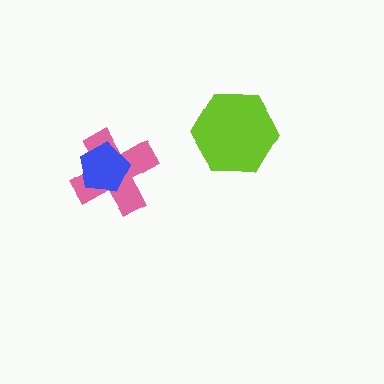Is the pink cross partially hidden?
Yes, it is partially covered by another shape.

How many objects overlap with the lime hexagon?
0 objects overlap with the lime hexagon.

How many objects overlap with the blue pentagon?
1 object overlaps with the blue pentagon.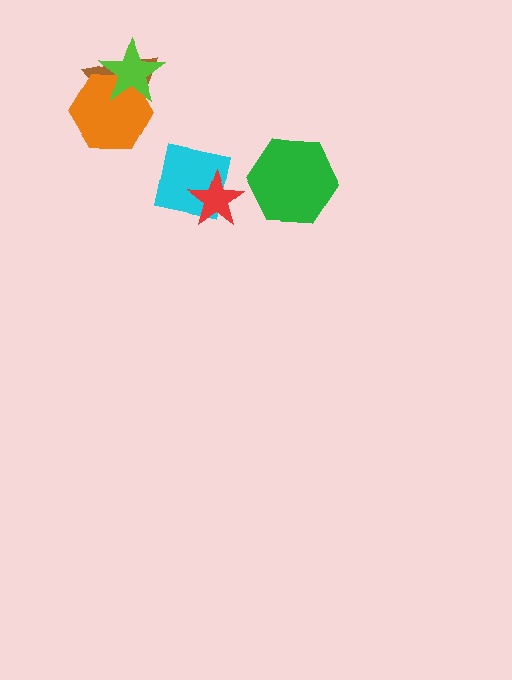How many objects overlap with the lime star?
2 objects overlap with the lime star.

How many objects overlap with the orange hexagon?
2 objects overlap with the orange hexagon.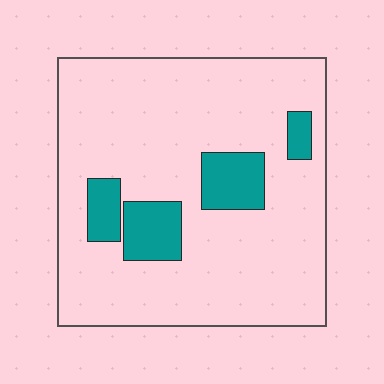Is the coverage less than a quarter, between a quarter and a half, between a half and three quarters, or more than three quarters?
Less than a quarter.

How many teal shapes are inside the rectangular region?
4.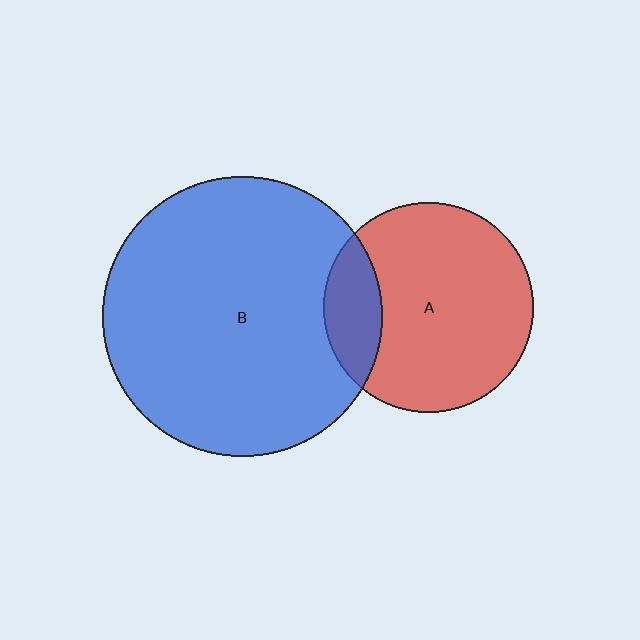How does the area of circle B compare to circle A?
Approximately 1.8 times.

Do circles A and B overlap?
Yes.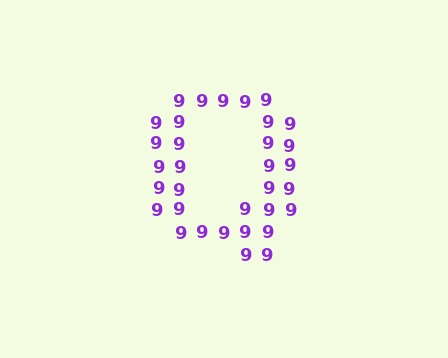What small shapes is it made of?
It is made of small digit 9's.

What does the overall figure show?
The overall figure shows the letter Q.